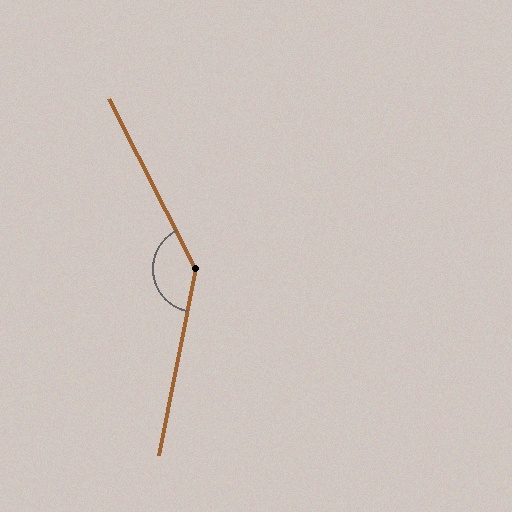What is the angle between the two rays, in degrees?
Approximately 142 degrees.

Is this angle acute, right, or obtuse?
It is obtuse.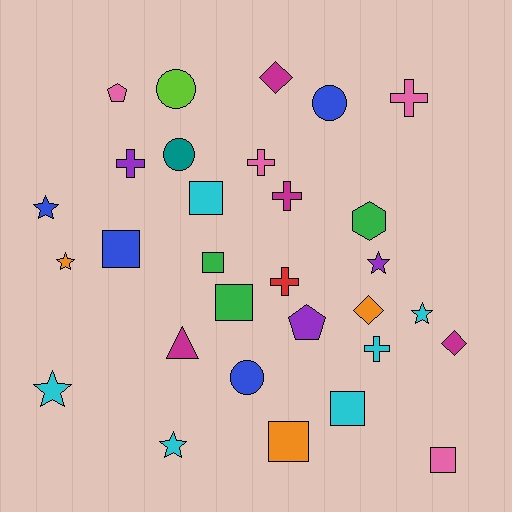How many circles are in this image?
There are 4 circles.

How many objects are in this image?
There are 30 objects.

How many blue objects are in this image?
There are 4 blue objects.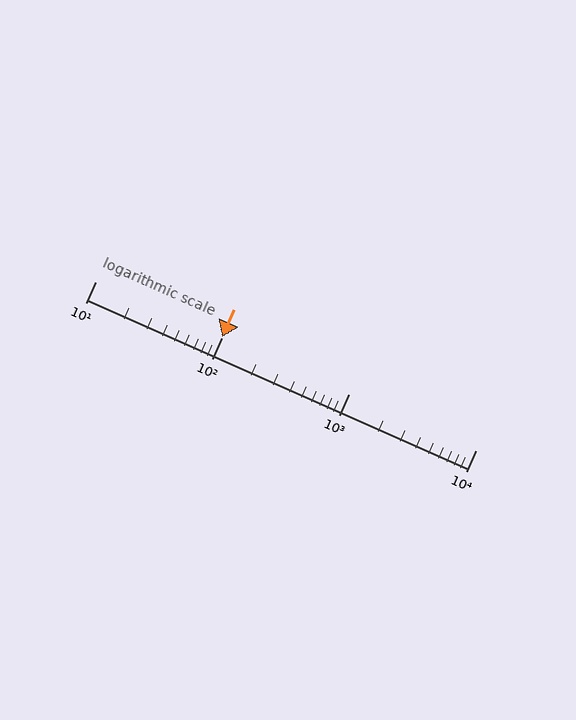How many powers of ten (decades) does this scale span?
The scale spans 3 decades, from 10 to 10000.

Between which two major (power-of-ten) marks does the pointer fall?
The pointer is between 10 and 100.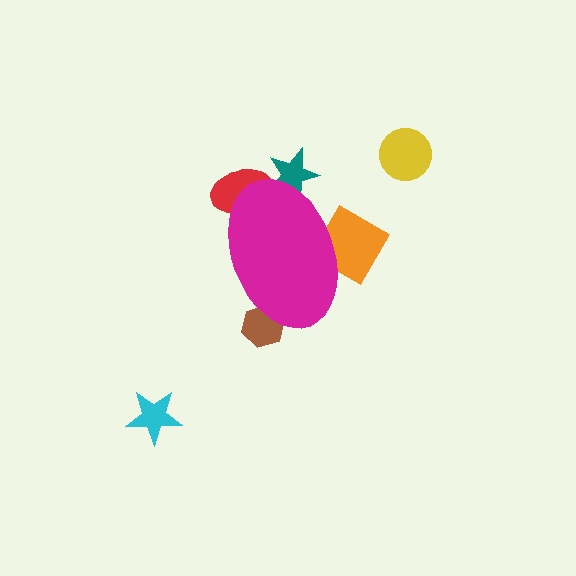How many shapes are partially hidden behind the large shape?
4 shapes are partially hidden.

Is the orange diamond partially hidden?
Yes, the orange diamond is partially hidden behind the magenta ellipse.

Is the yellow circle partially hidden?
No, the yellow circle is fully visible.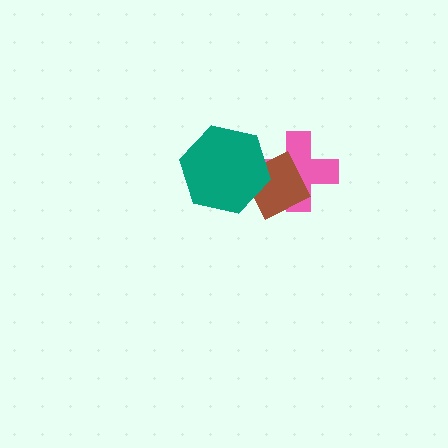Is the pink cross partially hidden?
Yes, it is partially covered by another shape.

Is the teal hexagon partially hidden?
No, no other shape covers it.